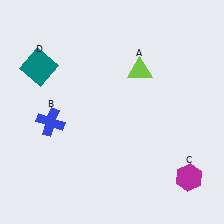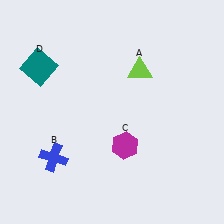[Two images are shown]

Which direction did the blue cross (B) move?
The blue cross (B) moved down.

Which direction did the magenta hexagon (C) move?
The magenta hexagon (C) moved left.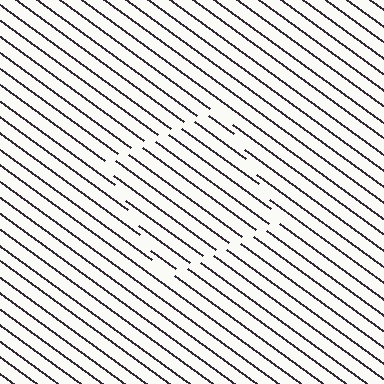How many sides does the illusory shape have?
4 sides — the line-ends trace a square.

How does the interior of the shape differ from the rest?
The interior of the shape contains the same grating, shifted by half a period — the contour is defined by the phase discontinuity where line-ends from the inner and outer gratings abut.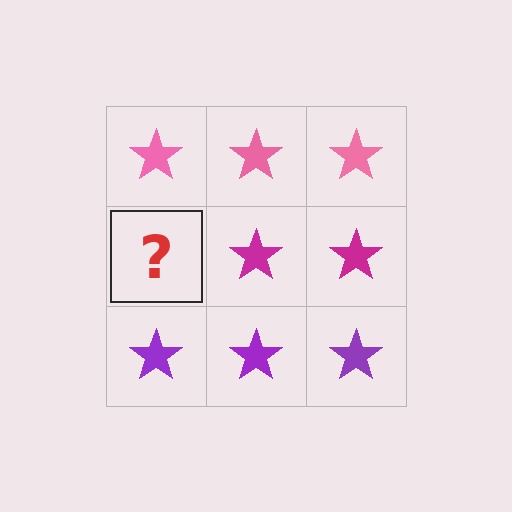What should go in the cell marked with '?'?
The missing cell should contain a magenta star.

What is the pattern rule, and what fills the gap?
The rule is that each row has a consistent color. The gap should be filled with a magenta star.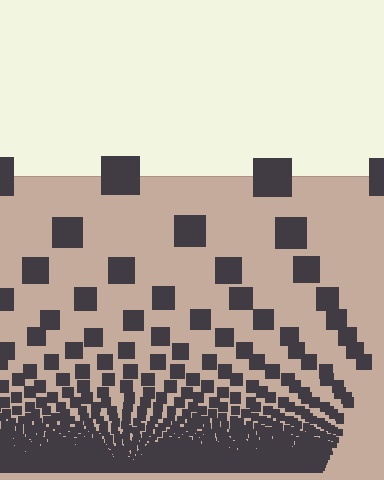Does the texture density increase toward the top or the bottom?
Density increases toward the bottom.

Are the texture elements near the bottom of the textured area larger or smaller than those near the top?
Smaller. The gradient is inverted — elements near the bottom are smaller and denser.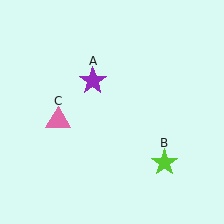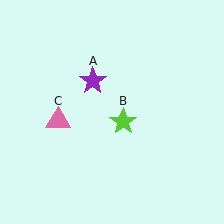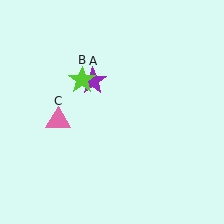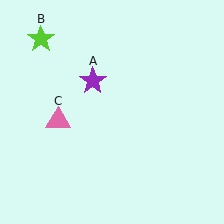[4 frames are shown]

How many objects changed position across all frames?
1 object changed position: lime star (object B).